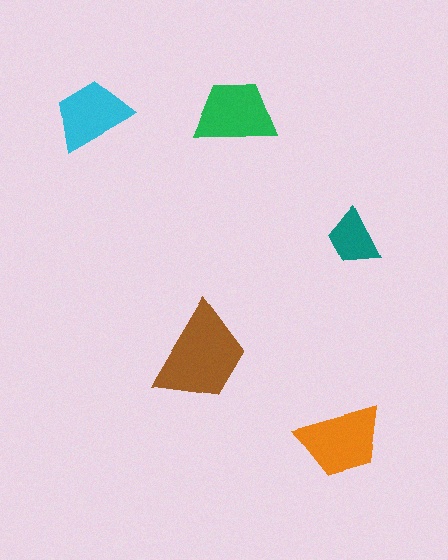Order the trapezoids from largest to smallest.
the brown one, the orange one, the green one, the cyan one, the teal one.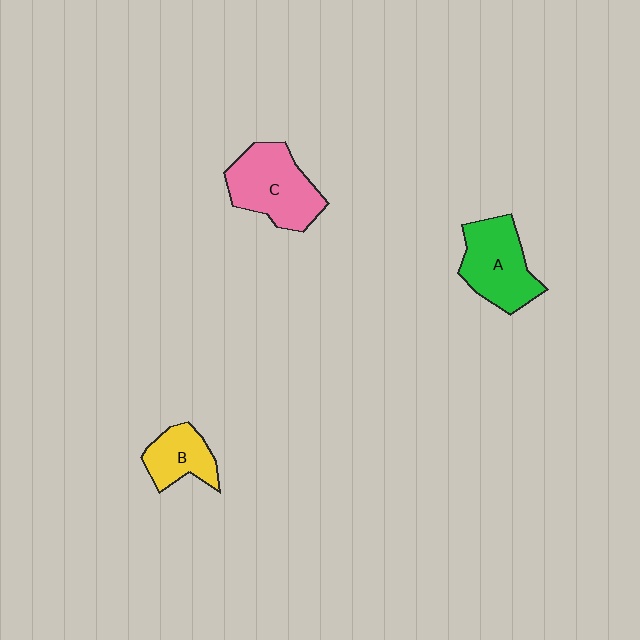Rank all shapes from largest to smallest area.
From largest to smallest: C (pink), A (green), B (yellow).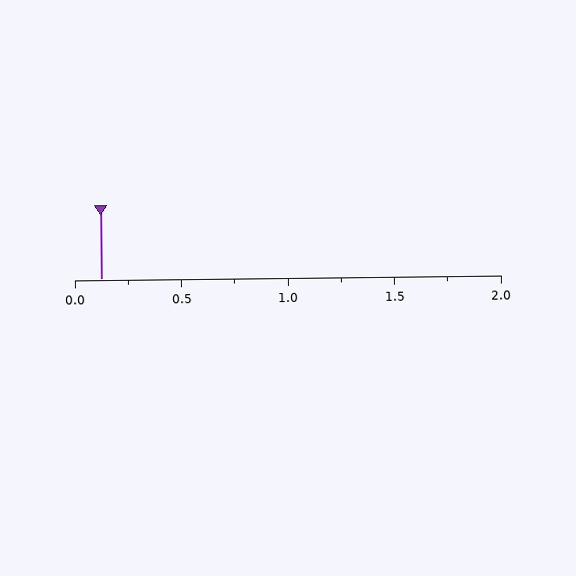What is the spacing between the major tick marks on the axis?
The major ticks are spaced 0.5 apart.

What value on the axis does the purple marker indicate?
The marker indicates approximately 0.12.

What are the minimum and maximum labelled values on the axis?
The axis runs from 0.0 to 2.0.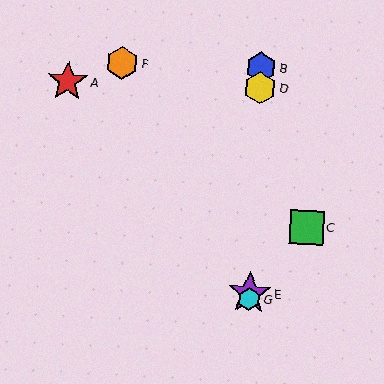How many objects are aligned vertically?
4 objects (B, D, E, G) are aligned vertically.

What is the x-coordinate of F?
Object F is at x≈122.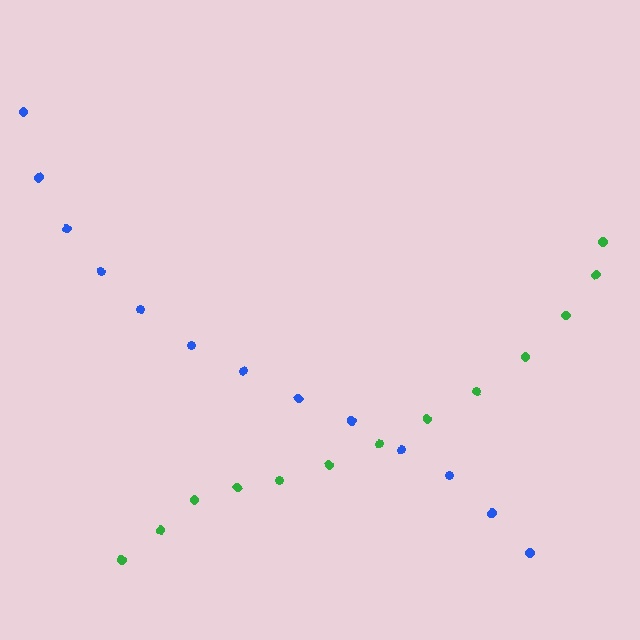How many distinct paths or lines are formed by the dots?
There are 2 distinct paths.